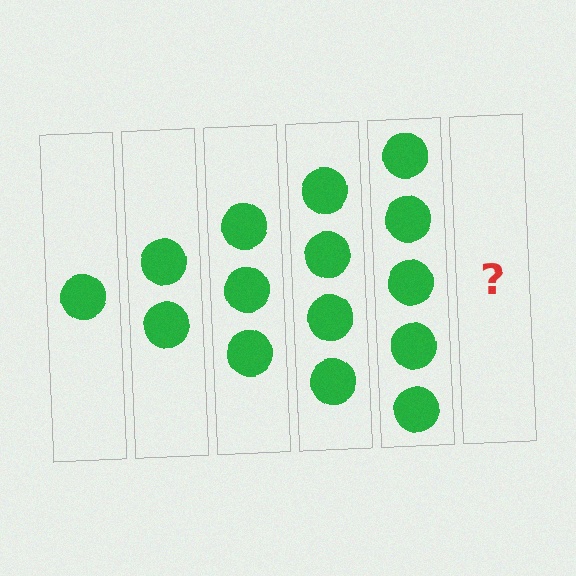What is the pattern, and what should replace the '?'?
The pattern is that each step adds one more circle. The '?' should be 6 circles.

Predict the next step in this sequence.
The next step is 6 circles.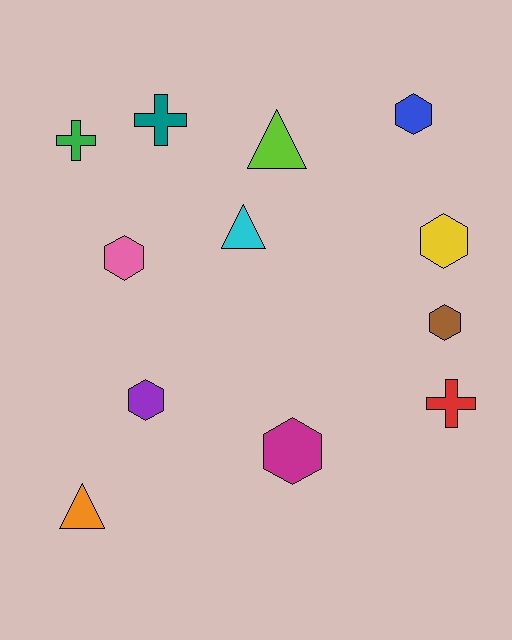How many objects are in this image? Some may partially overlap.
There are 12 objects.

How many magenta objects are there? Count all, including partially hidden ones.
There is 1 magenta object.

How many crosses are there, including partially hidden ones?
There are 3 crosses.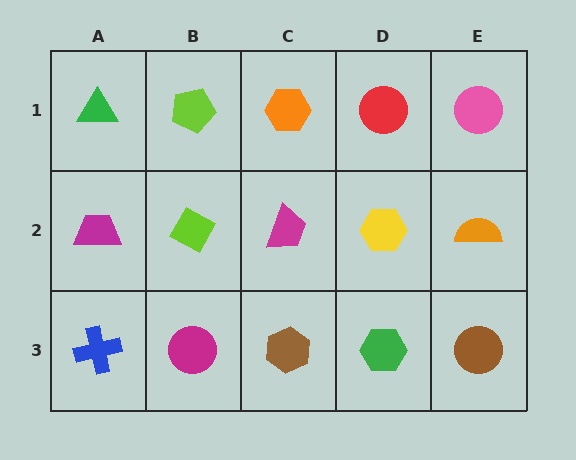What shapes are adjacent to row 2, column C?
An orange hexagon (row 1, column C), a brown hexagon (row 3, column C), a lime diamond (row 2, column B), a yellow hexagon (row 2, column D).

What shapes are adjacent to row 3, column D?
A yellow hexagon (row 2, column D), a brown hexagon (row 3, column C), a brown circle (row 3, column E).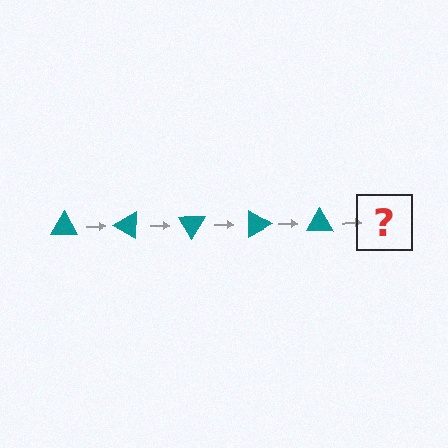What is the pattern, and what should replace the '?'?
The pattern is that the triangle rotates 30 degrees each step. The '?' should be a teal triangle rotated 150 degrees.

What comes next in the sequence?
The next element should be a teal triangle rotated 150 degrees.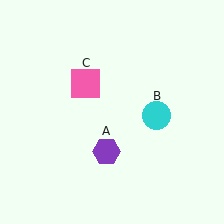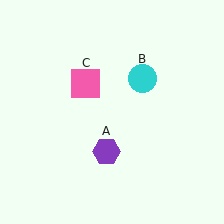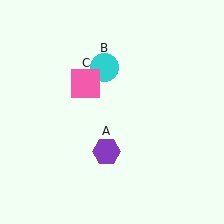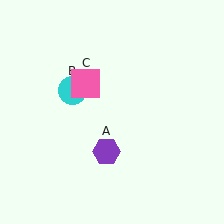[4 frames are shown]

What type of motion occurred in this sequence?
The cyan circle (object B) rotated counterclockwise around the center of the scene.